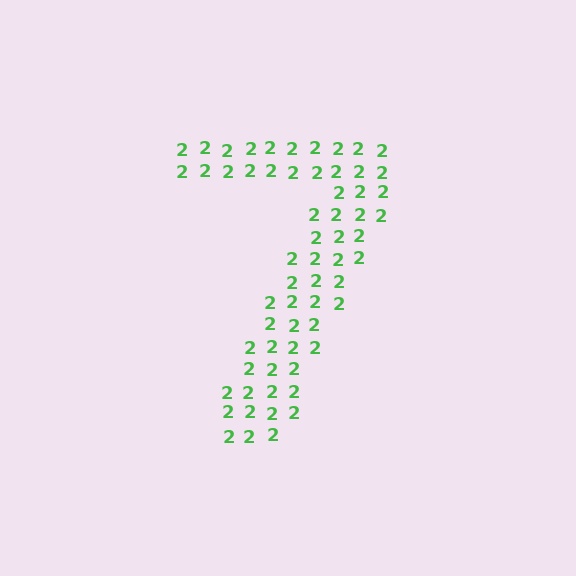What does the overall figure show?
The overall figure shows the digit 7.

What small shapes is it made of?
It is made of small digit 2's.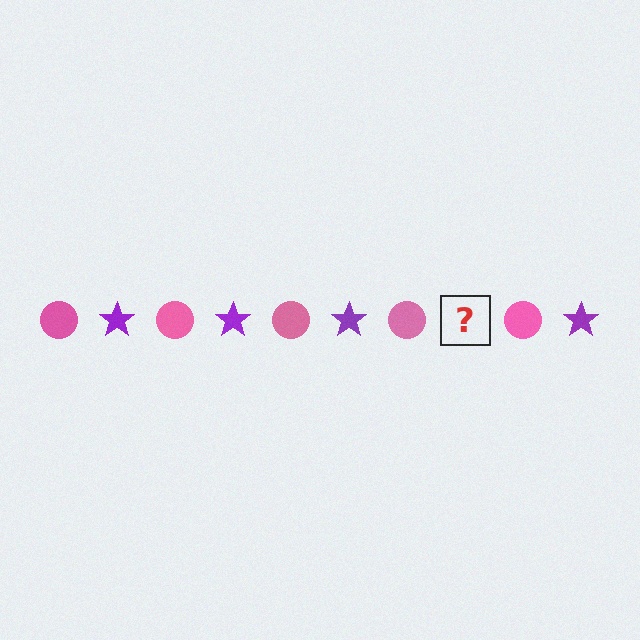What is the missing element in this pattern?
The missing element is a purple star.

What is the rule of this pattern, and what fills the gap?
The rule is that the pattern alternates between pink circle and purple star. The gap should be filled with a purple star.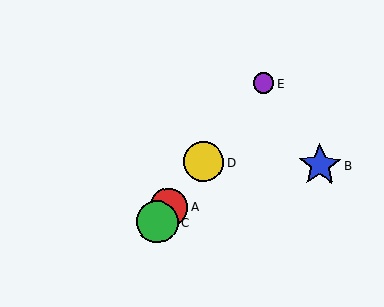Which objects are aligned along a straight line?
Objects A, C, D, E are aligned along a straight line.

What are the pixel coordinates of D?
Object D is at (204, 162).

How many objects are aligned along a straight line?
4 objects (A, C, D, E) are aligned along a straight line.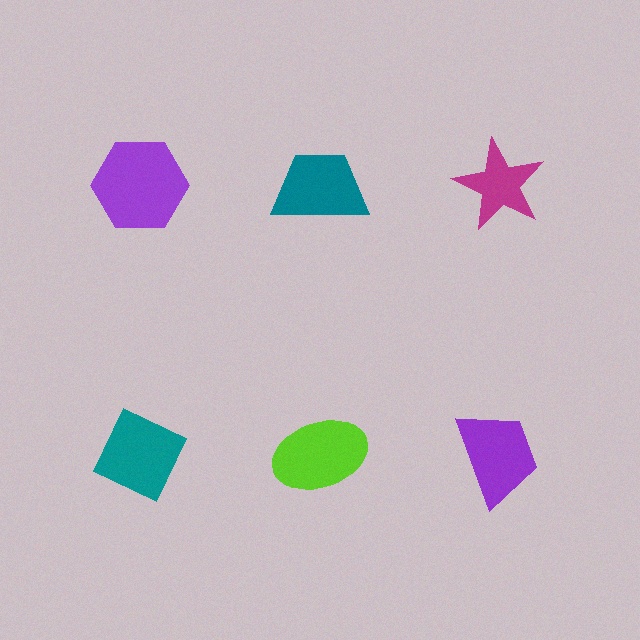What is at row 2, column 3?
A purple trapezoid.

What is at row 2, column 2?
A lime ellipse.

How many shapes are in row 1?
3 shapes.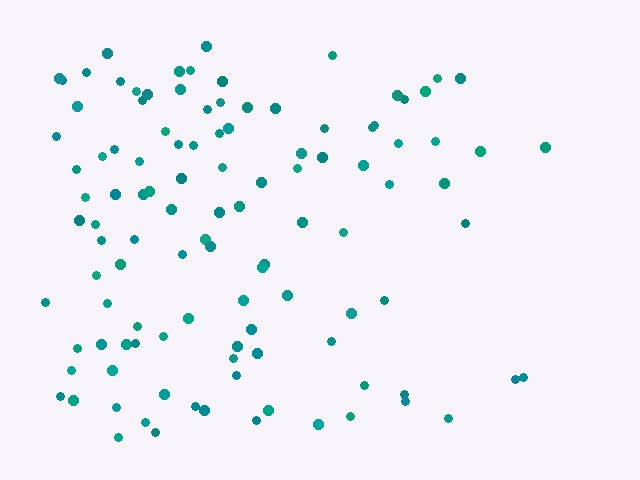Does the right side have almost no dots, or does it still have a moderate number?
Still a moderate number, just noticeably fewer than the left.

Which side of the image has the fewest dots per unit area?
The right.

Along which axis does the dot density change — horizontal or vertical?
Horizontal.